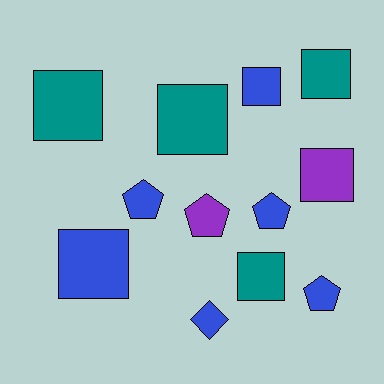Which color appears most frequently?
Blue, with 6 objects.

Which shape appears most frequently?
Square, with 7 objects.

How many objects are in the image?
There are 12 objects.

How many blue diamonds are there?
There is 1 blue diamond.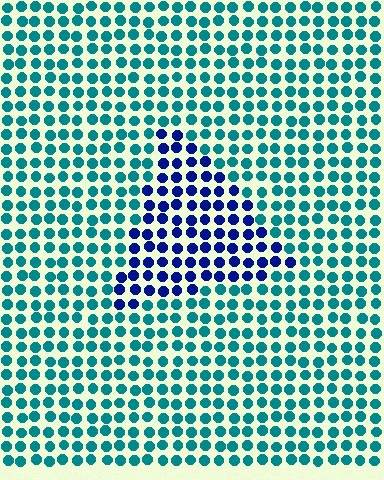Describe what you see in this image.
The image is filled with small teal elements in a uniform arrangement. A triangle-shaped region is visible where the elements are tinted to a slightly different hue, forming a subtle color boundary.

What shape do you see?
I see a triangle.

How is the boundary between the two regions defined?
The boundary is defined purely by a slight shift in hue (about 52 degrees). Spacing, size, and orientation are identical on both sides.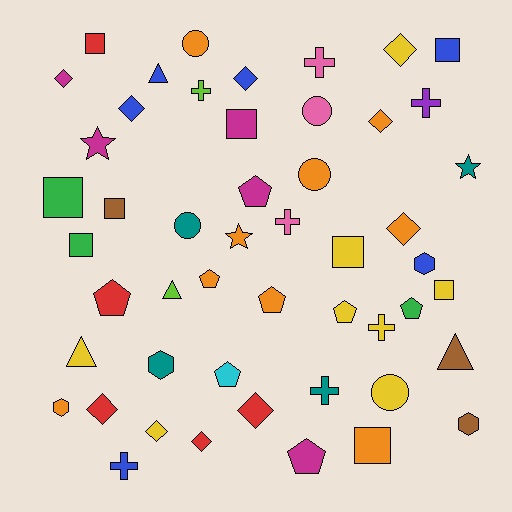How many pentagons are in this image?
There are 8 pentagons.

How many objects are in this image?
There are 50 objects.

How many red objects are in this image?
There are 5 red objects.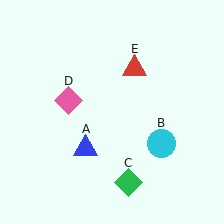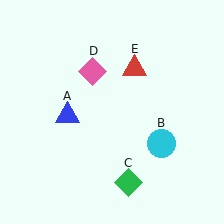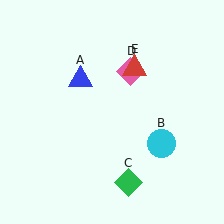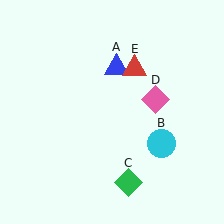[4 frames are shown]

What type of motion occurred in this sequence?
The blue triangle (object A), pink diamond (object D) rotated clockwise around the center of the scene.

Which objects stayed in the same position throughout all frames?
Cyan circle (object B) and green diamond (object C) and red triangle (object E) remained stationary.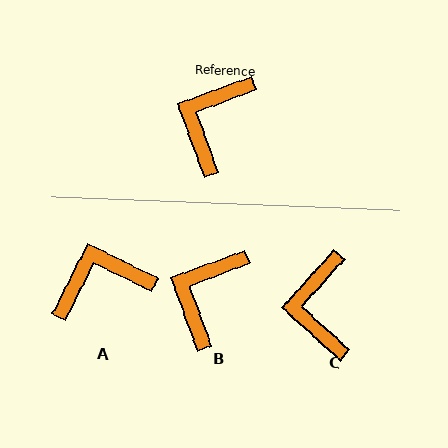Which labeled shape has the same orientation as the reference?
B.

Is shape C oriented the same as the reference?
No, it is off by about 28 degrees.